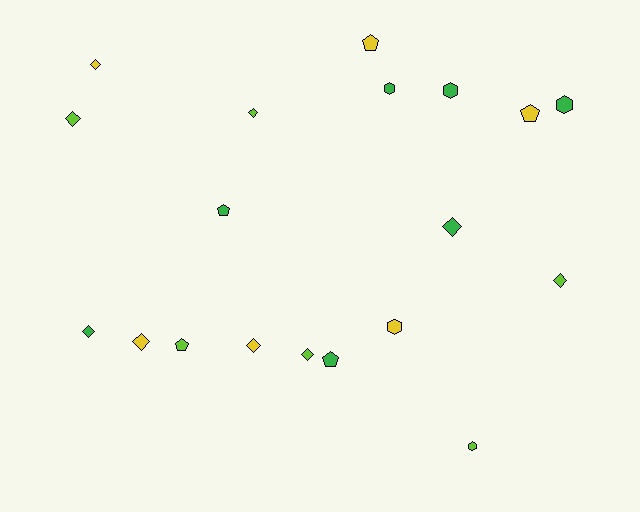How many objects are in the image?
There are 19 objects.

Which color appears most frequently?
Green, with 7 objects.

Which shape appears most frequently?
Diamond, with 9 objects.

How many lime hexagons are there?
There is 1 lime hexagon.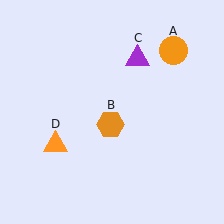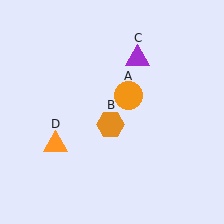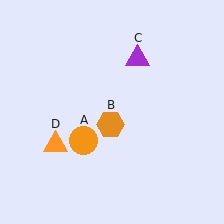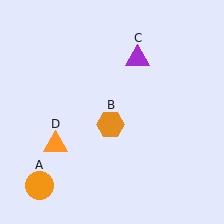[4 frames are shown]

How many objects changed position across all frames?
1 object changed position: orange circle (object A).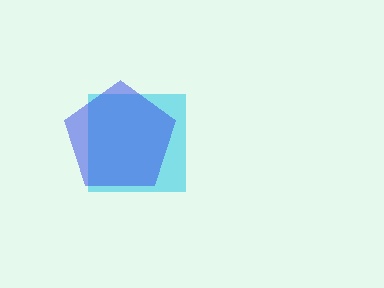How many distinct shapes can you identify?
There are 2 distinct shapes: a cyan square, a blue pentagon.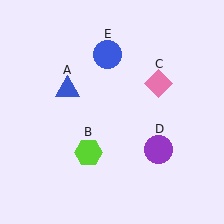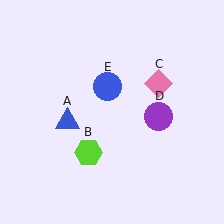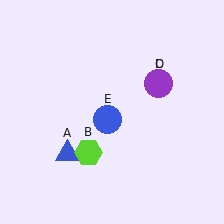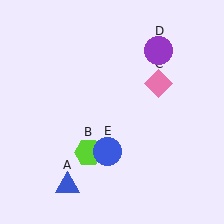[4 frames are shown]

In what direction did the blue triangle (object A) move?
The blue triangle (object A) moved down.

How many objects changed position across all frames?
3 objects changed position: blue triangle (object A), purple circle (object D), blue circle (object E).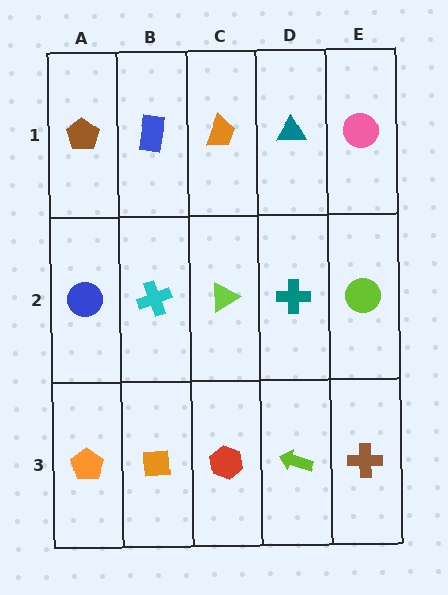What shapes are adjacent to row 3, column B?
A cyan cross (row 2, column B), an orange pentagon (row 3, column A), a red hexagon (row 3, column C).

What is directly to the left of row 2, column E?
A teal cross.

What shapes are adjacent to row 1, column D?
A teal cross (row 2, column D), an orange trapezoid (row 1, column C), a pink circle (row 1, column E).